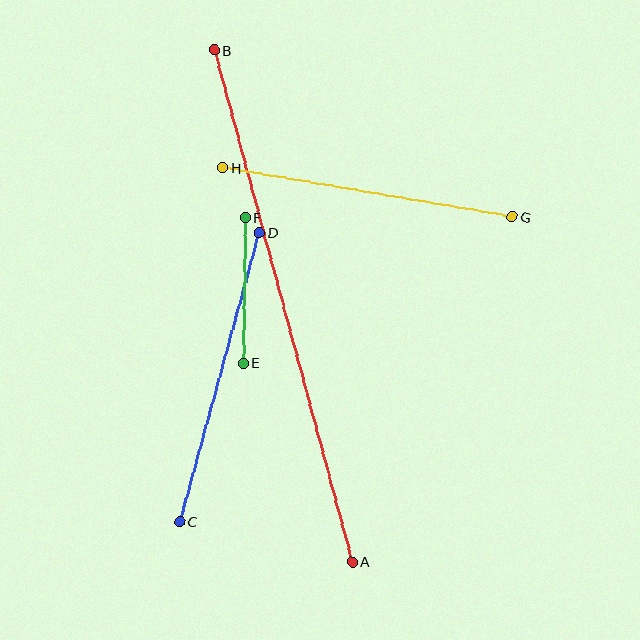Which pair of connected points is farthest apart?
Points A and B are farthest apart.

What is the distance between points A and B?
The distance is approximately 530 pixels.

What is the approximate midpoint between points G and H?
The midpoint is at approximately (368, 192) pixels.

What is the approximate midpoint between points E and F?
The midpoint is at approximately (245, 290) pixels.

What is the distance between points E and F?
The distance is approximately 146 pixels.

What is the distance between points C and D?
The distance is approximately 300 pixels.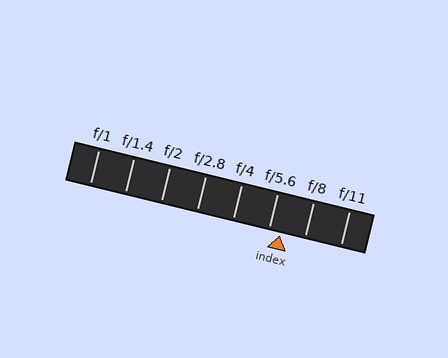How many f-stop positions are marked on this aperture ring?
There are 8 f-stop positions marked.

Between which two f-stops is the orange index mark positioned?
The index mark is between f/5.6 and f/8.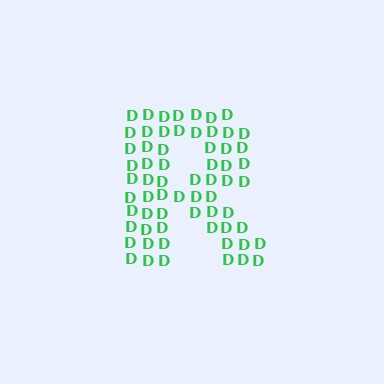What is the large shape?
The large shape is the letter R.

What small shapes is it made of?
It is made of small letter D's.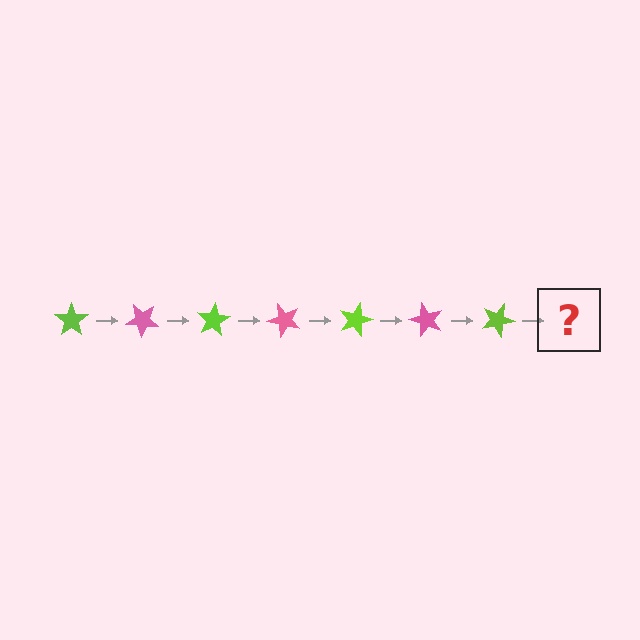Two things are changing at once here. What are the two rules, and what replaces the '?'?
The two rules are that it rotates 40 degrees each step and the color cycles through lime and pink. The '?' should be a pink star, rotated 280 degrees from the start.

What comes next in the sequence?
The next element should be a pink star, rotated 280 degrees from the start.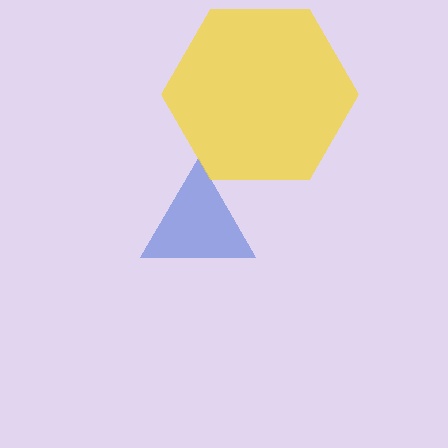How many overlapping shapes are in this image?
There are 2 overlapping shapes in the image.